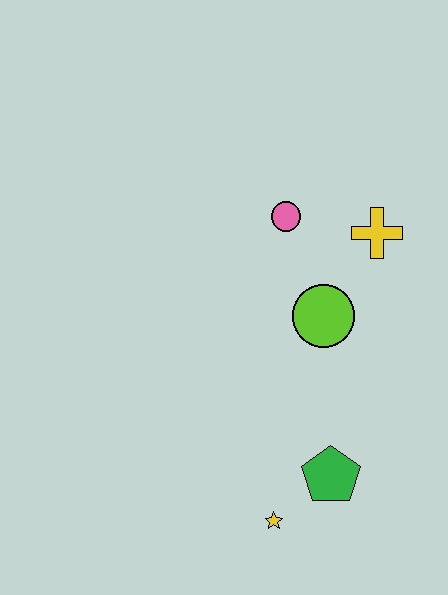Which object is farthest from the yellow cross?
The yellow star is farthest from the yellow cross.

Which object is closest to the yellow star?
The green pentagon is closest to the yellow star.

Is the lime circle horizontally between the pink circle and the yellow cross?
Yes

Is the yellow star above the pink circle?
No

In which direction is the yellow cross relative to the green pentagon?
The yellow cross is above the green pentagon.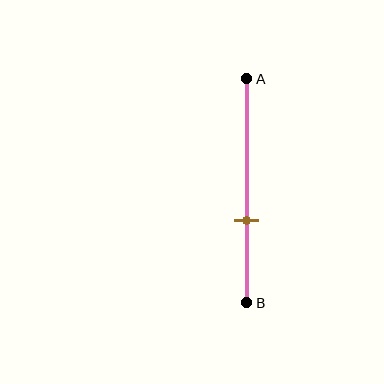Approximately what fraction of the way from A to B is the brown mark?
The brown mark is approximately 65% of the way from A to B.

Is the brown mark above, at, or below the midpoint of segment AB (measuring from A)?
The brown mark is below the midpoint of segment AB.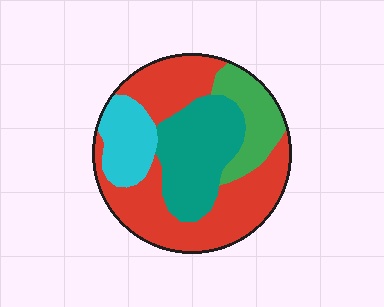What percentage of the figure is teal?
Teal takes up between a sixth and a third of the figure.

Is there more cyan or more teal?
Teal.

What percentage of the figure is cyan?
Cyan covers 13% of the figure.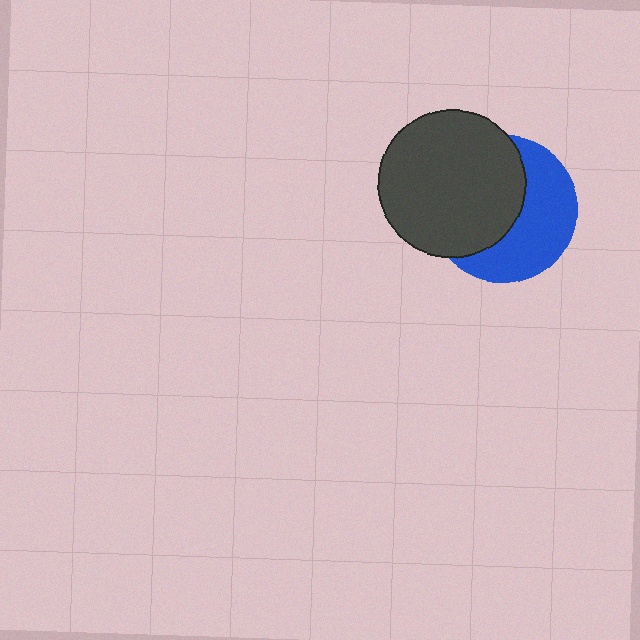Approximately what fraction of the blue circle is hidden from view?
Roughly 52% of the blue circle is hidden behind the dark gray circle.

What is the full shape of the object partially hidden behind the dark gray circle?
The partially hidden object is a blue circle.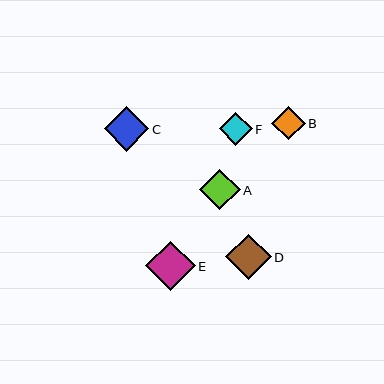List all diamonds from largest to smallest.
From largest to smallest: E, D, C, A, B, F.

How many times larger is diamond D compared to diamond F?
Diamond D is approximately 1.4 times the size of diamond F.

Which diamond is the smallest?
Diamond F is the smallest with a size of approximately 33 pixels.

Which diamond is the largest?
Diamond E is the largest with a size of approximately 49 pixels.